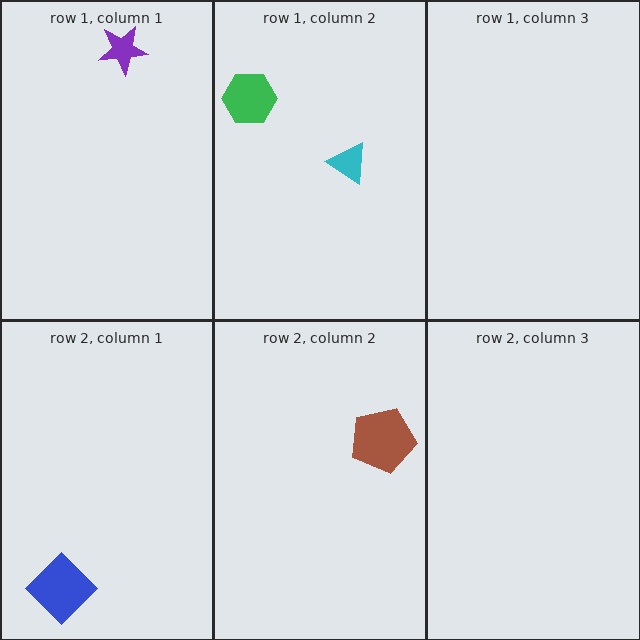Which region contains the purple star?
The row 1, column 1 region.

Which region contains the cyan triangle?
The row 1, column 2 region.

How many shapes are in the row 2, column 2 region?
1.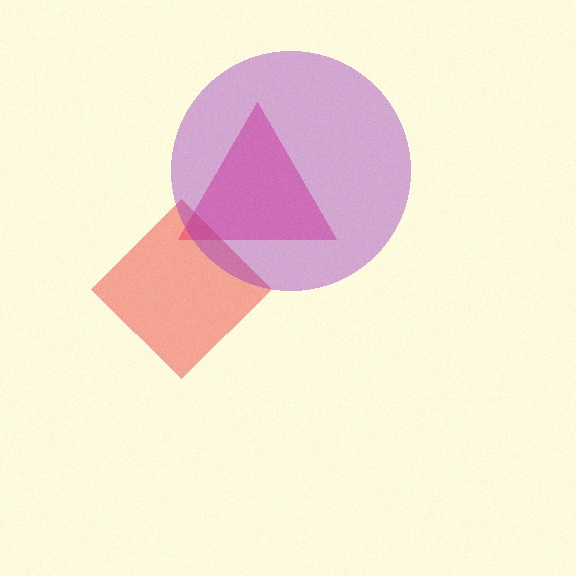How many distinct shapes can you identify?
There are 3 distinct shapes: a pink triangle, a red diamond, a purple circle.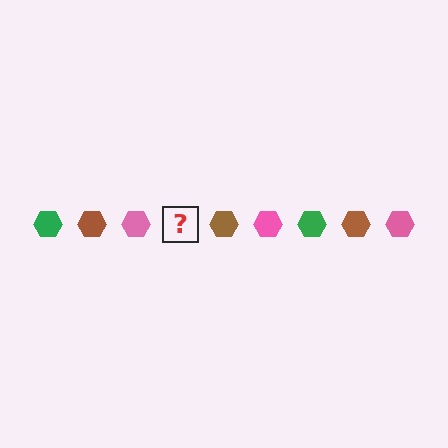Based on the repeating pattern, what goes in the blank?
The blank should be a green hexagon.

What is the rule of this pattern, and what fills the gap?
The rule is that the pattern cycles through green, brown, pink hexagons. The gap should be filled with a green hexagon.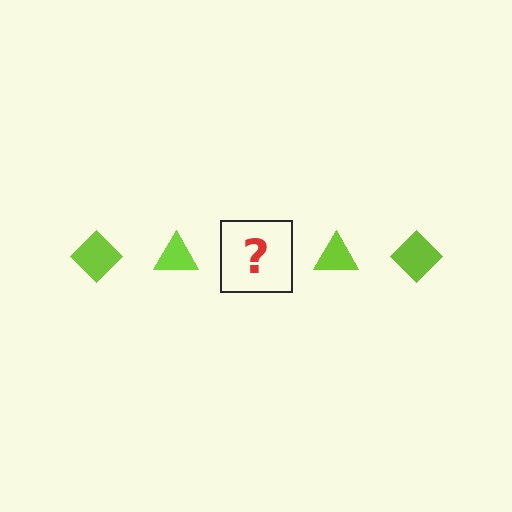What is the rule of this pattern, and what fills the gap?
The rule is that the pattern cycles through diamond, triangle shapes in lime. The gap should be filled with a lime diamond.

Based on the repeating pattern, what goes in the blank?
The blank should be a lime diamond.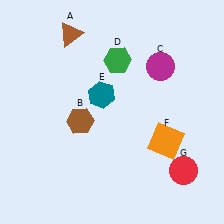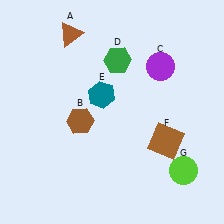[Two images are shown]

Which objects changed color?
C changed from magenta to purple. F changed from orange to brown. G changed from red to lime.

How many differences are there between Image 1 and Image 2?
There are 3 differences between the two images.